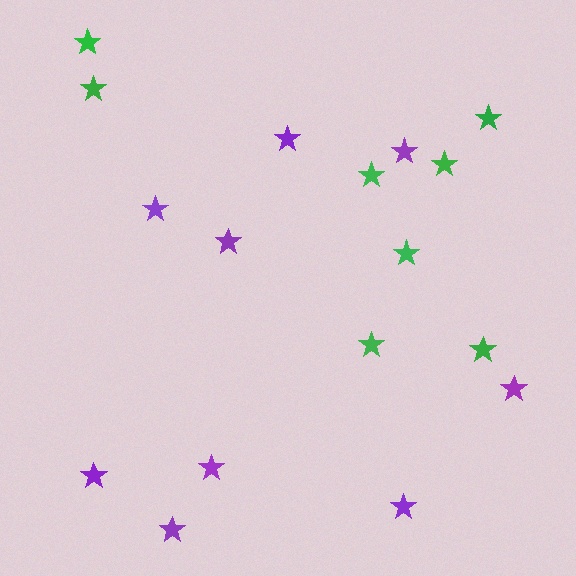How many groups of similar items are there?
There are 2 groups: one group of green stars (8) and one group of purple stars (9).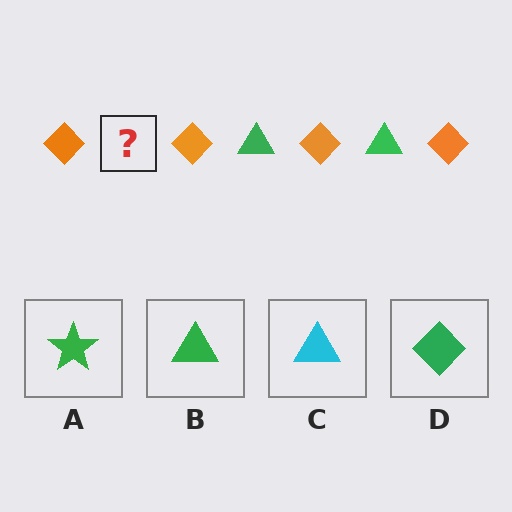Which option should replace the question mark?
Option B.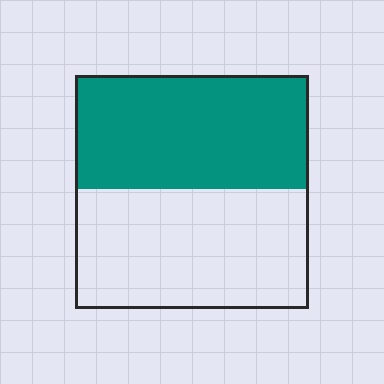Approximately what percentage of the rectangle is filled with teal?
Approximately 50%.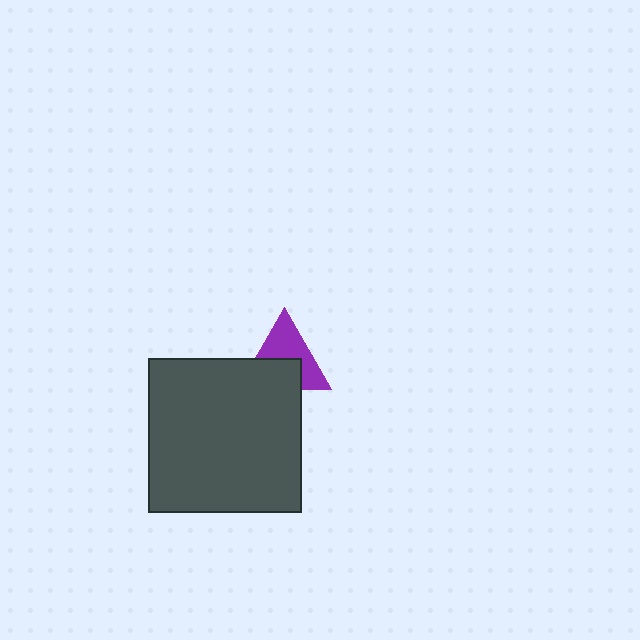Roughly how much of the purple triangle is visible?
About half of it is visible (roughly 55%).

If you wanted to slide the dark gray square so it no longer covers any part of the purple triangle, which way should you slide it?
Slide it down — that is the most direct way to separate the two shapes.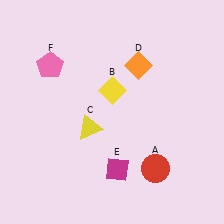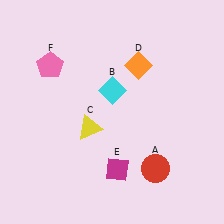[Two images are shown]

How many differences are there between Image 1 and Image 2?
There is 1 difference between the two images.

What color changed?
The diamond (B) changed from yellow in Image 1 to cyan in Image 2.